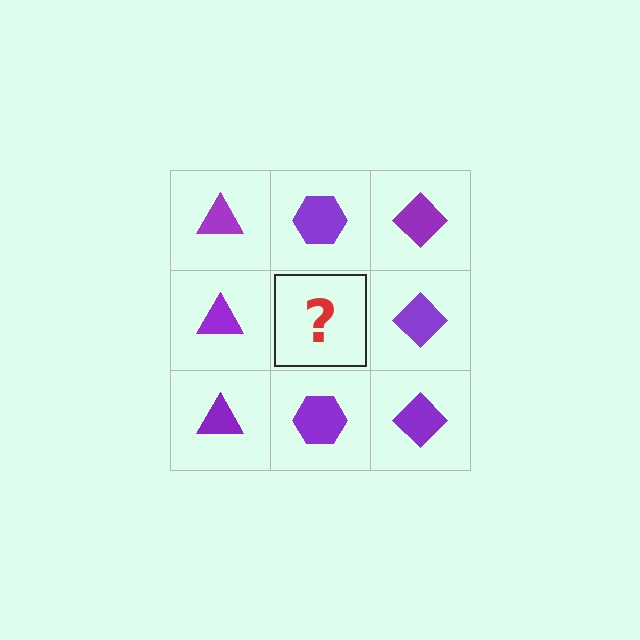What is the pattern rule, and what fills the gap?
The rule is that each column has a consistent shape. The gap should be filled with a purple hexagon.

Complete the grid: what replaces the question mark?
The question mark should be replaced with a purple hexagon.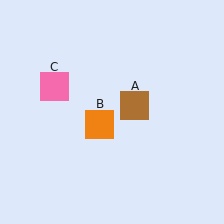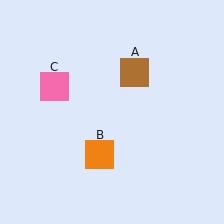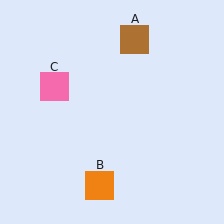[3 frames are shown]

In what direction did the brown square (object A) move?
The brown square (object A) moved up.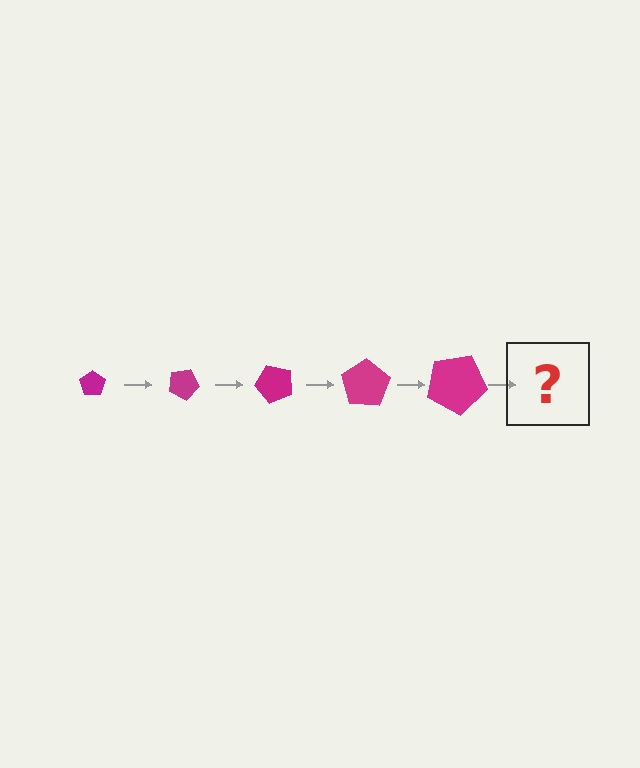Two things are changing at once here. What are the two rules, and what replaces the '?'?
The two rules are that the pentagon grows larger each step and it rotates 25 degrees each step. The '?' should be a pentagon, larger than the previous one and rotated 125 degrees from the start.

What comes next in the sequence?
The next element should be a pentagon, larger than the previous one and rotated 125 degrees from the start.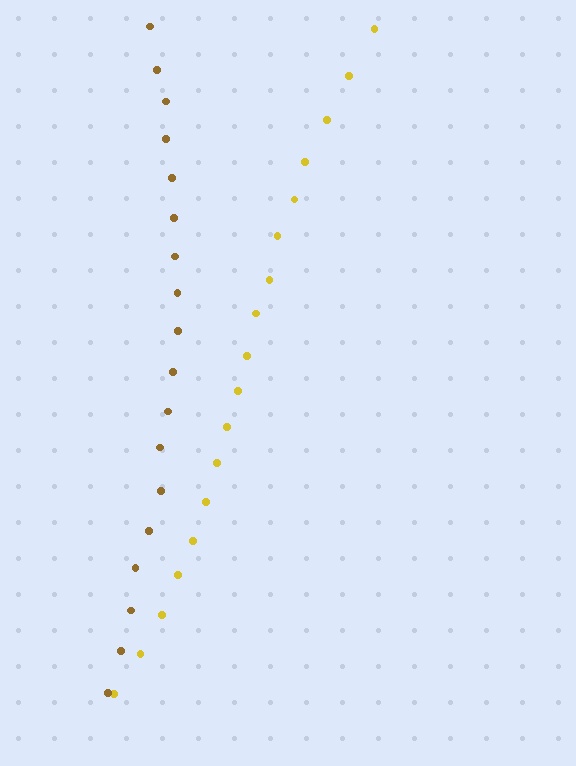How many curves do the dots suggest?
There are 2 distinct paths.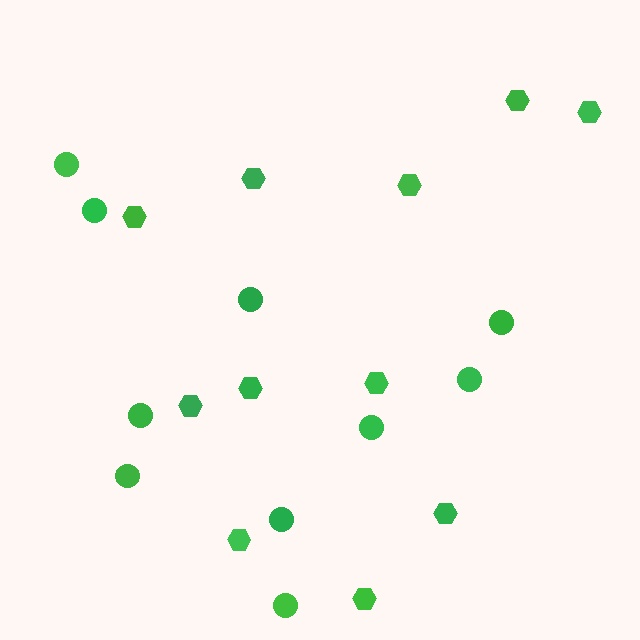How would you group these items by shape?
There are 2 groups: one group of hexagons (11) and one group of circles (10).